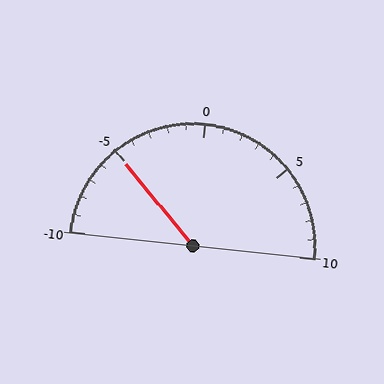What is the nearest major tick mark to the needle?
The nearest major tick mark is -5.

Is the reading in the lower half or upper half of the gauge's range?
The reading is in the lower half of the range (-10 to 10).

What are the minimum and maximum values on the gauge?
The gauge ranges from -10 to 10.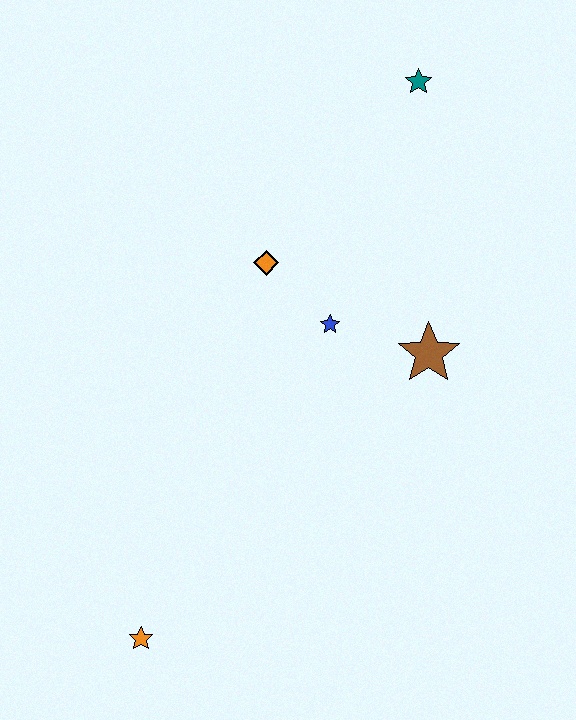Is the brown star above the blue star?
No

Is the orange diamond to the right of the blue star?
No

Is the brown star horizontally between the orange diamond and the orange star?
No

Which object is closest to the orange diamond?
The blue star is closest to the orange diamond.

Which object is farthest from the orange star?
The teal star is farthest from the orange star.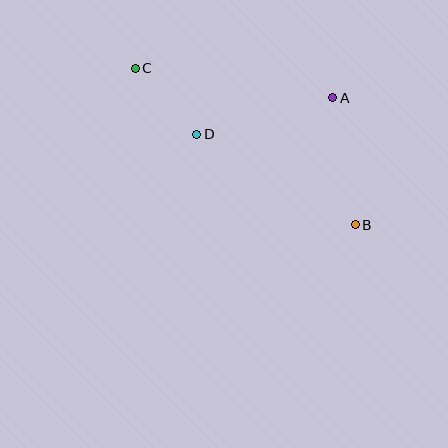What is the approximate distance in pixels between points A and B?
The distance between A and B is approximately 129 pixels.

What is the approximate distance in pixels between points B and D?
The distance between B and D is approximately 182 pixels.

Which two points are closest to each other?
Points C and D are closest to each other.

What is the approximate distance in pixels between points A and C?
The distance between A and C is approximately 200 pixels.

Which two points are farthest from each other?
Points B and C are farthest from each other.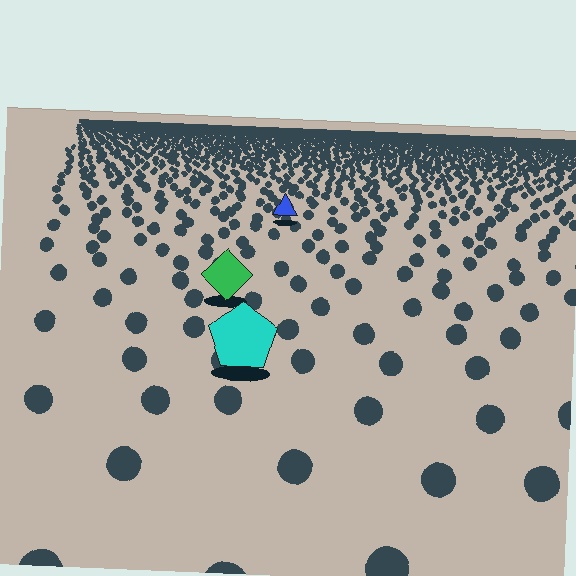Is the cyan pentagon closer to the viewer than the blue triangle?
Yes. The cyan pentagon is closer — you can tell from the texture gradient: the ground texture is coarser near it.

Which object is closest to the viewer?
The cyan pentagon is closest. The texture marks near it are larger and more spread out.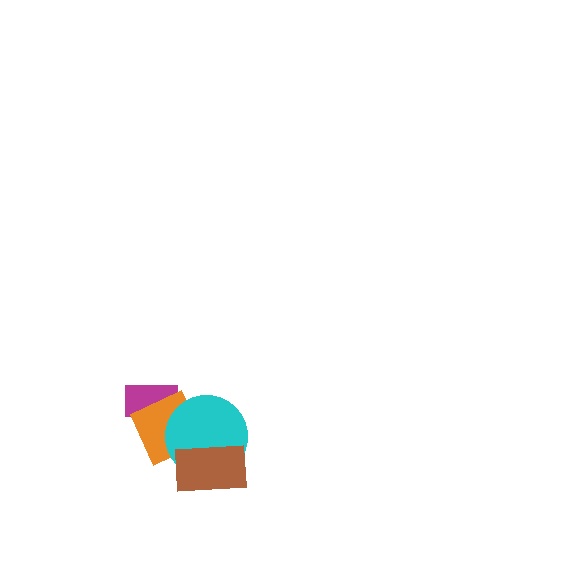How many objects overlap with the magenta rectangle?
1 object overlaps with the magenta rectangle.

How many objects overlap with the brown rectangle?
2 objects overlap with the brown rectangle.